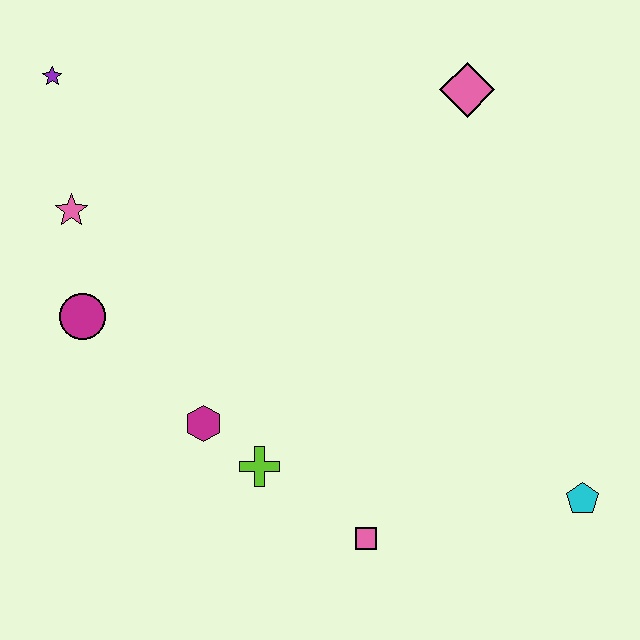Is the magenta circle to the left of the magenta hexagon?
Yes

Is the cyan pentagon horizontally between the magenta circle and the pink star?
No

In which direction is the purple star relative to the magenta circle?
The purple star is above the magenta circle.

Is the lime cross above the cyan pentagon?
Yes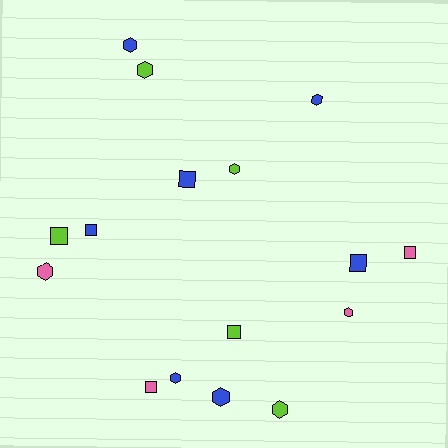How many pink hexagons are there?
There are 2 pink hexagons.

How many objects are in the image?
There are 16 objects.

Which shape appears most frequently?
Hexagon, with 9 objects.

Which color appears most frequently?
Blue, with 7 objects.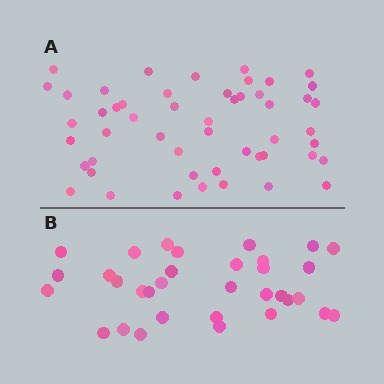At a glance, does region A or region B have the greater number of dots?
Region A (the top region) has more dots.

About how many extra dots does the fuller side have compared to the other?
Region A has approximately 20 more dots than region B.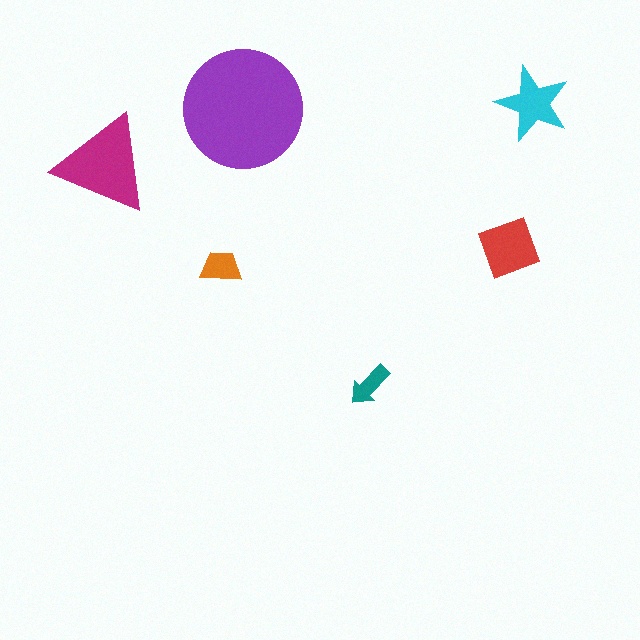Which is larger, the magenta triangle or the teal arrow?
The magenta triangle.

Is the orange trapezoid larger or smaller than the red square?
Smaller.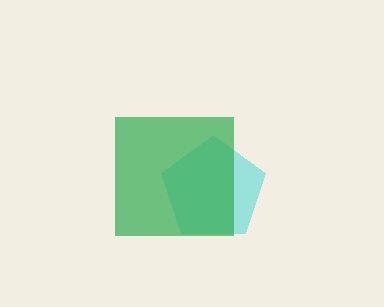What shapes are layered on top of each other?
The layered shapes are: a cyan pentagon, a green square.